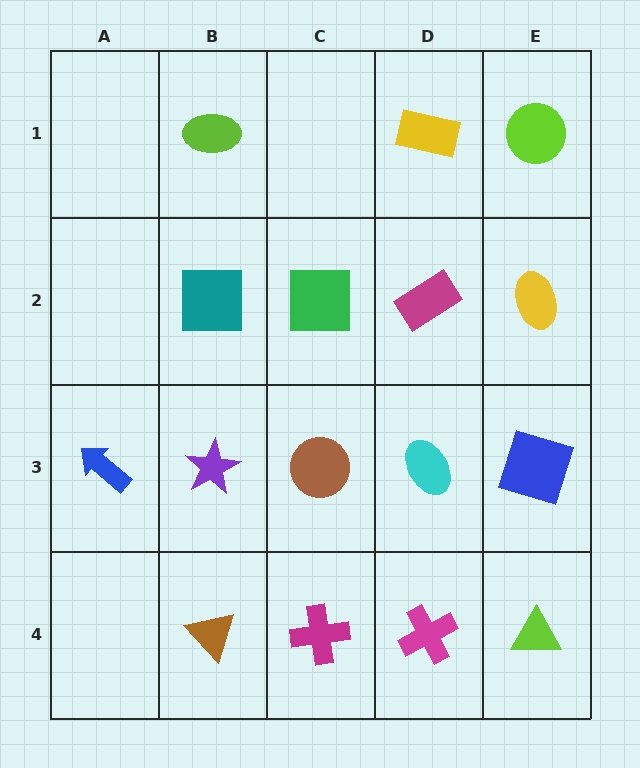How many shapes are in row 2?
4 shapes.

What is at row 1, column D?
A yellow rectangle.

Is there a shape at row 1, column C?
No, that cell is empty.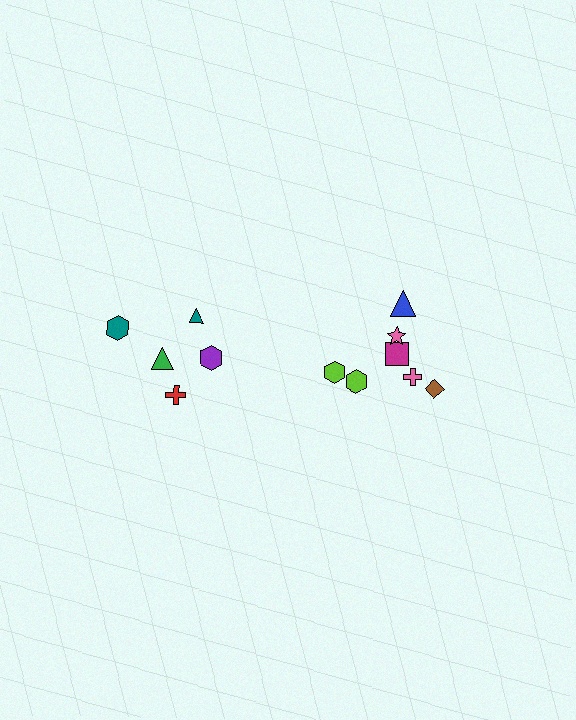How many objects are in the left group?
There are 5 objects.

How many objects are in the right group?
There are 7 objects.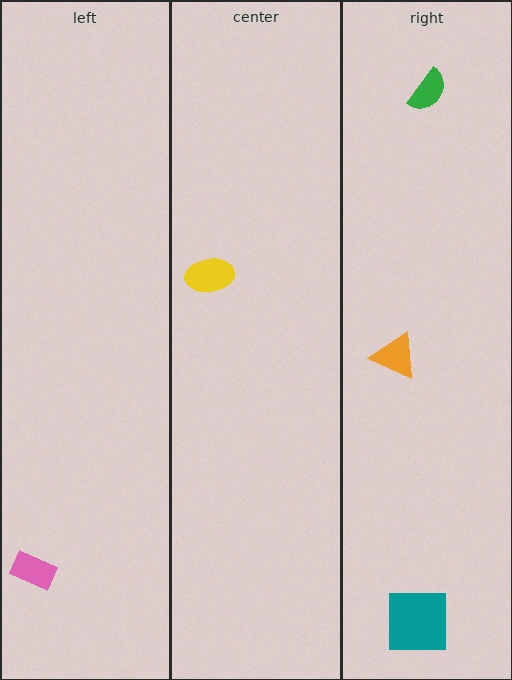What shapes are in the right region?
The teal square, the green semicircle, the orange triangle.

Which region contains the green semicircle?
The right region.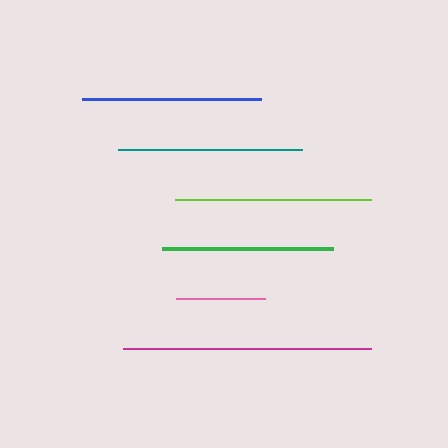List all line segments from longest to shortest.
From longest to shortest: magenta, lime, teal, blue, green, pink.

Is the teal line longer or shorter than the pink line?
The teal line is longer than the pink line.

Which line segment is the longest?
The magenta line is the longest at approximately 248 pixels.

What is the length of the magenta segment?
The magenta segment is approximately 248 pixels long.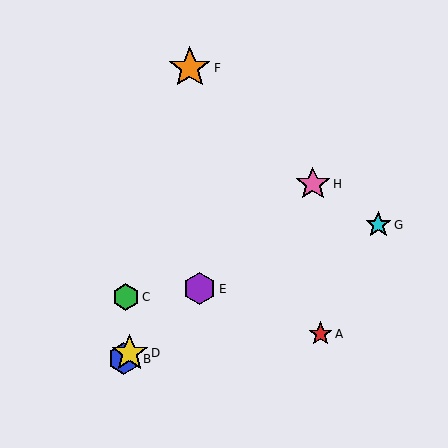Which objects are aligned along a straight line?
Objects B, D, E, H are aligned along a straight line.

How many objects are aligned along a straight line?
4 objects (B, D, E, H) are aligned along a straight line.